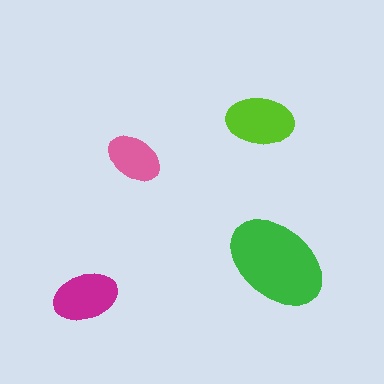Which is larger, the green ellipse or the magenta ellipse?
The green one.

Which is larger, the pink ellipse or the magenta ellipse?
The magenta one.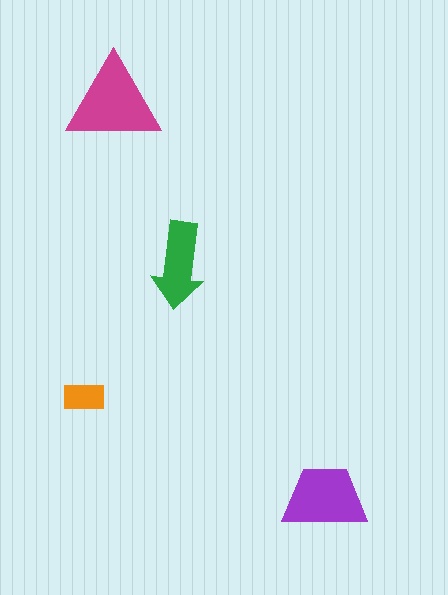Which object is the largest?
The magenta triangle.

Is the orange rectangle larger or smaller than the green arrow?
Smaller.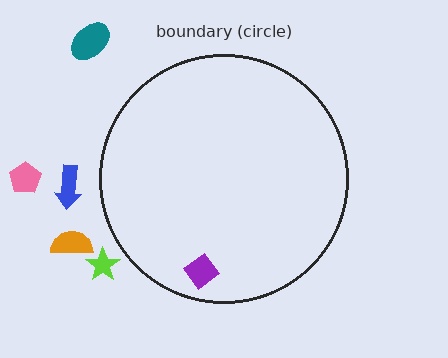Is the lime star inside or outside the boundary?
Outside.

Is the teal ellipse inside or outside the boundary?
Outside.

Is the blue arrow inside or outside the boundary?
Outside.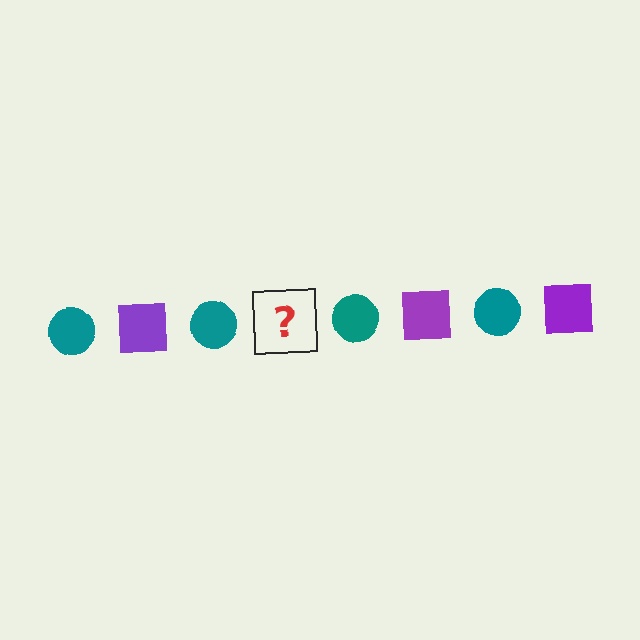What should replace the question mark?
The question mark should be replaced with a purple square.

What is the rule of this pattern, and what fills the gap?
The rule is that the pattern alternates between teal circle and purple square. The gap should be filled with a purple square.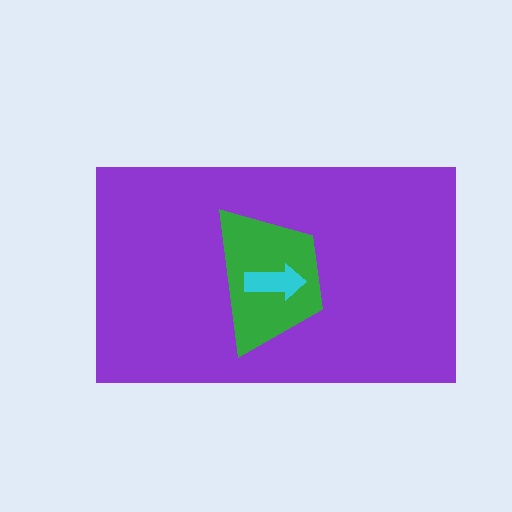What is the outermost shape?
The purple rectangle.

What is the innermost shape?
The cyan arrow.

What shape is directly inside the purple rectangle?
The green trapezoid.